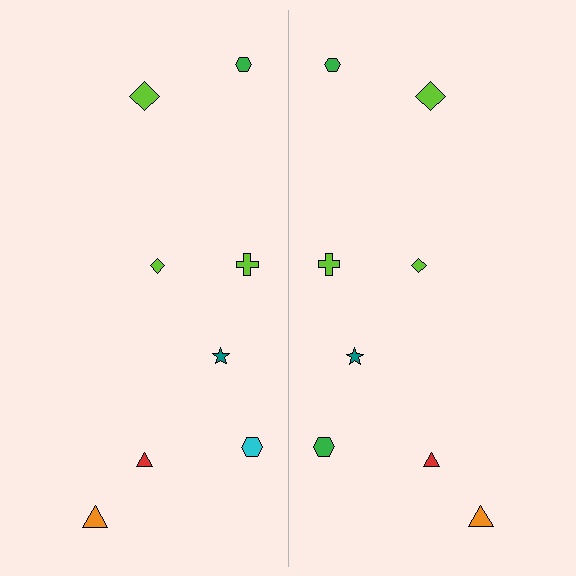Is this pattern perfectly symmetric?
No, the pattern is not perfectly symmetric. The green hexagon on the right side breaks the symmetry — its mirror counterpart is cyan.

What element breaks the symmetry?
The green hexagon on the right side breaks the symmetry — its mirror counterpart is cyan.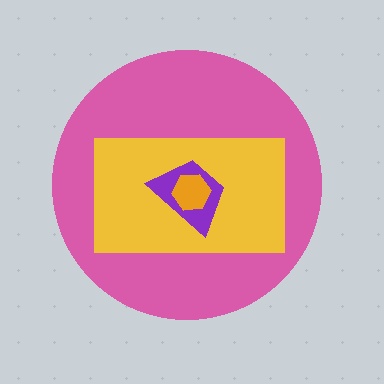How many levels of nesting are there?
4.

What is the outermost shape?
The pink circle.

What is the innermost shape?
The orange hexagon.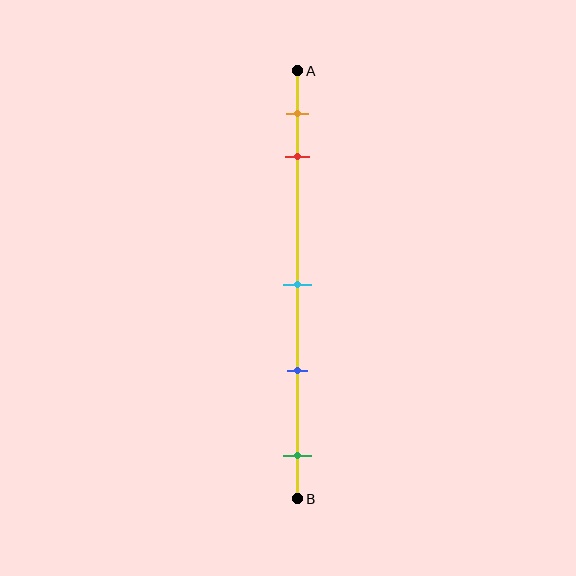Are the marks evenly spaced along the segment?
No, the marks are not evenly spaced.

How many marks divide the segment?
There are 5 marks dividing the segment.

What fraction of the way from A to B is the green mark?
The green mark is approximately 90% (0.9) of the way from A to B.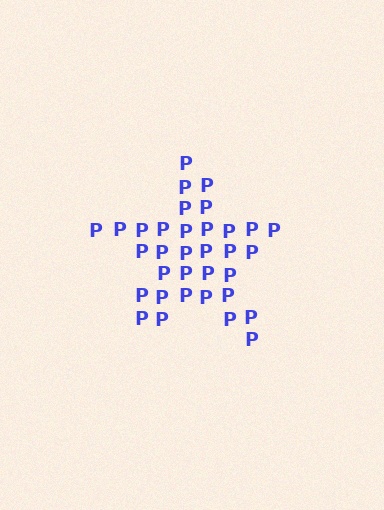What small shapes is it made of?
It is made of small letter P's.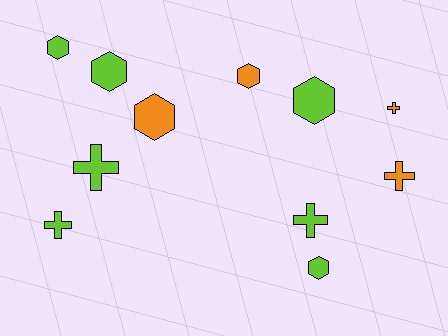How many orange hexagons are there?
There are 2 orange hexagons.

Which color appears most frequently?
Lime, with 7 objects.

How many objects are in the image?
There are 11 objects.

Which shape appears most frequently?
Hexagon, with 6 objects.